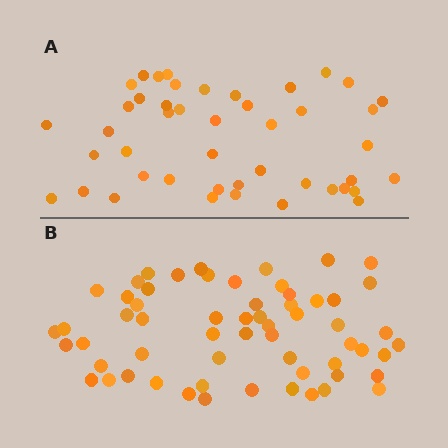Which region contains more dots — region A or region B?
Region B (the bottom region) has more dots.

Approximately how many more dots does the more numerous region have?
Region B has approximately 15 more dots than region A.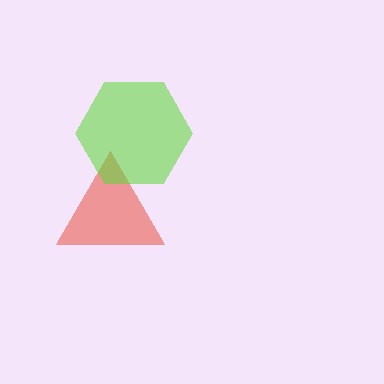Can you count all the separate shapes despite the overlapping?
Yes, there are 2 separate shapes.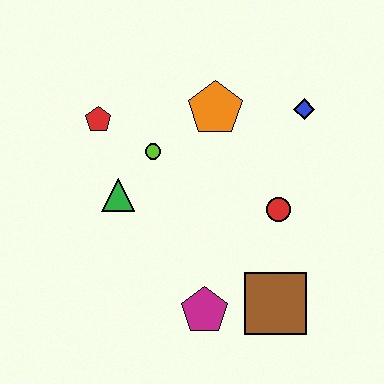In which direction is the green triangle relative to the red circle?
The green triangle is to the left of the red circle.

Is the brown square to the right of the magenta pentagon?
Yes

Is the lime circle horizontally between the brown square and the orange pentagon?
No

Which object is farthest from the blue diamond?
The magenta pentagon is farthest from the blue diamond.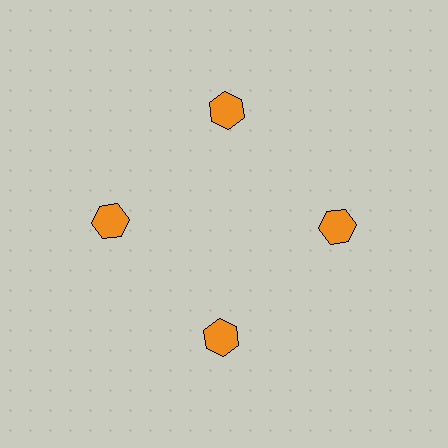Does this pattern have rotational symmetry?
Yes, this pattern has 4-fold rotational symmetry. It looks the same after rotating 90 degrees around the center.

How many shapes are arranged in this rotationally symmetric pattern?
There are 4 shapes, arranged in 4 groups of 1.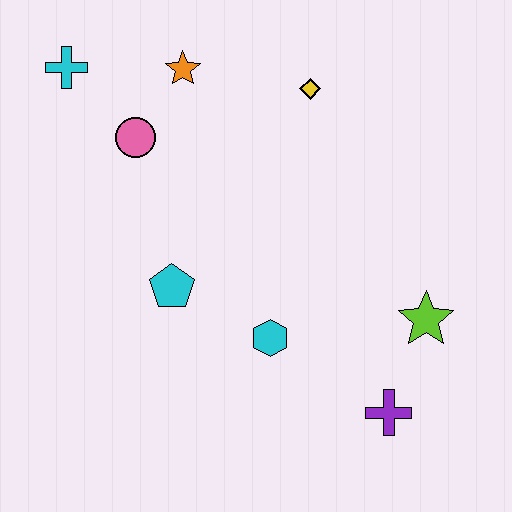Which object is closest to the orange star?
The pink circle is closest to the orange star.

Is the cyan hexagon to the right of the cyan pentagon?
Yes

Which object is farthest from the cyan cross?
The purple cross is farthest from the cyan cross.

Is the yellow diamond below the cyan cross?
Yes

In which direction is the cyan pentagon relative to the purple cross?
The cyan pentagon is to the left of the purple cross.